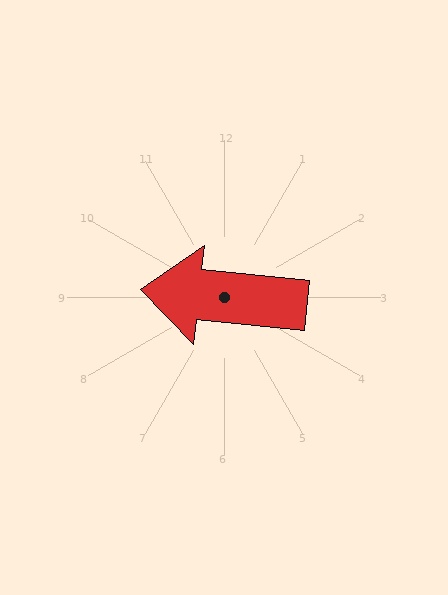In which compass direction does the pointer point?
West.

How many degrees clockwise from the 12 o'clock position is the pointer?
Approximately 276 degrees.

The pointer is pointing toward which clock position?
Roughly 9 o'clock.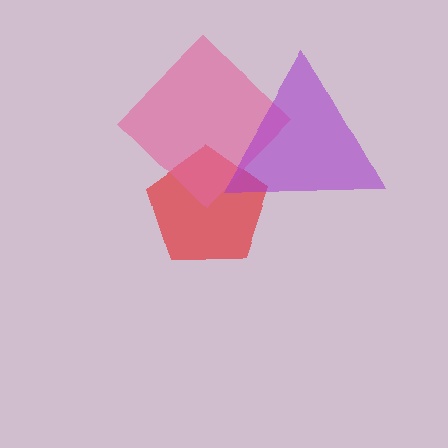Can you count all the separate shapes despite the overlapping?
Yes, there are 3 separate shapes.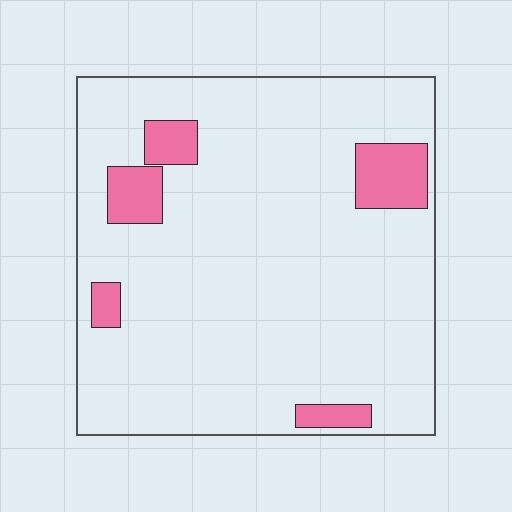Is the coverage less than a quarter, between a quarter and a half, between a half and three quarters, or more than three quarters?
Less than a quarter.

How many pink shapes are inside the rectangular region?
5.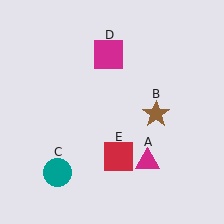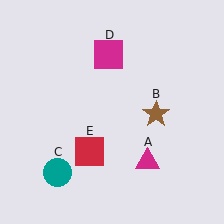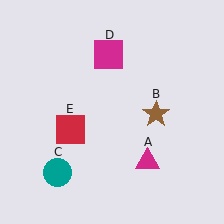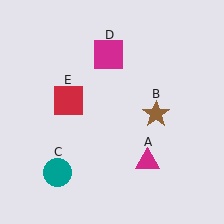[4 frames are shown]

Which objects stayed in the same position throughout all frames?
Magenta triangle (object A) and brown star (object B) and teal circle (object C) and magenta square (object D) remained stationary.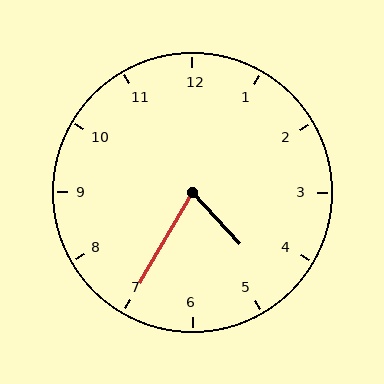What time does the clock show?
4:35.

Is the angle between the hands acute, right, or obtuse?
It is acute.